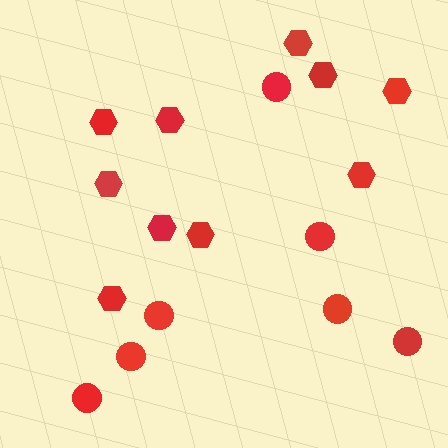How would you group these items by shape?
There are 2 groups: one group of circles (7) and one group of hexagons (10).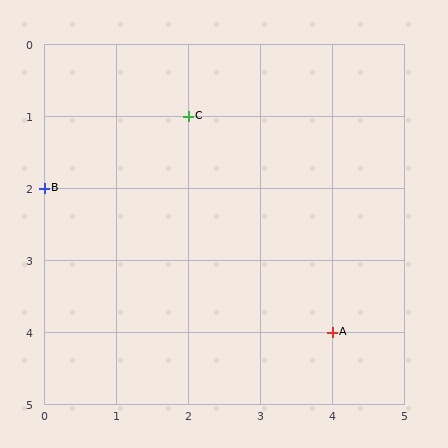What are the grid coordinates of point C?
Point C is at grid coordinates (2, 1).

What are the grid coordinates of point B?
Point B is at grid coordinates (0, 2).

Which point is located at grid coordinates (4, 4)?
Point A is at (4, 4).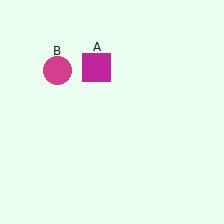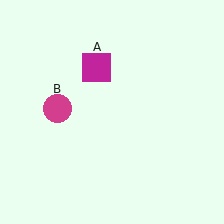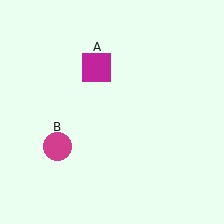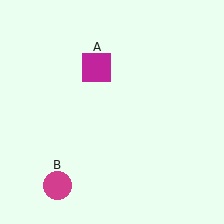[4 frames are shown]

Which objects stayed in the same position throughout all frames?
Magenta square (object A) remained stationary.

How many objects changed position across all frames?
1 object changed position: magenta circle (object B).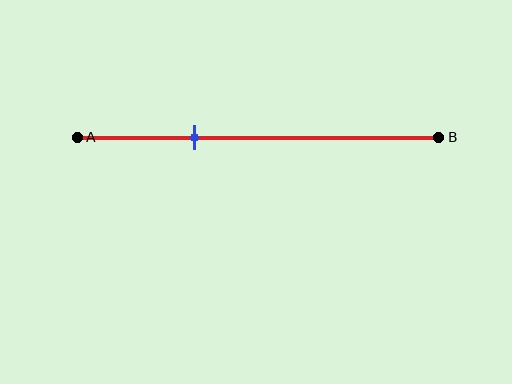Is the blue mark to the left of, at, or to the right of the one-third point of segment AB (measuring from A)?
The blue mark is approximately at the one-third point of segment AB.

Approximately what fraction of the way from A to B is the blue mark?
The blue mark is approximately 30% of the way from A to B.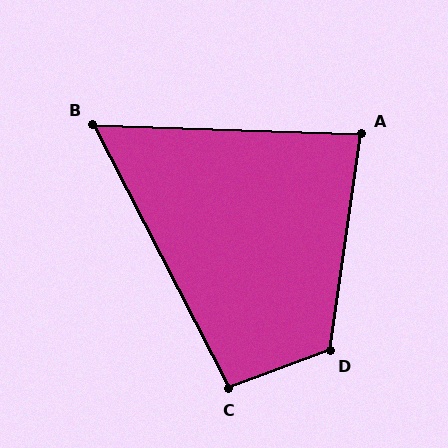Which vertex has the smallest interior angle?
B, at approximately 61 degrees.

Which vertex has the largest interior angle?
D, at approximately 119 degrees.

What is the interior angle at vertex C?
Approximately 96 degrees (obtuse).